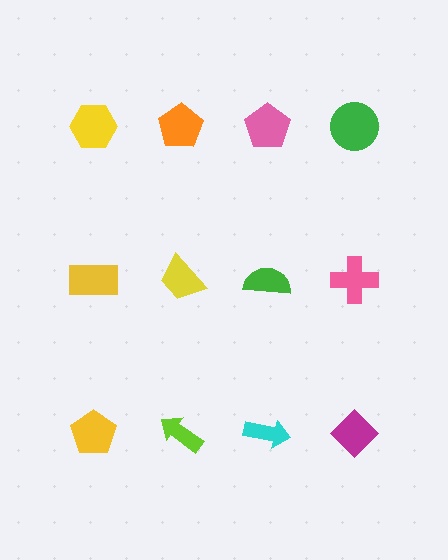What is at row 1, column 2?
An orange pentagon.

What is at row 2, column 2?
A yellow trapezoid.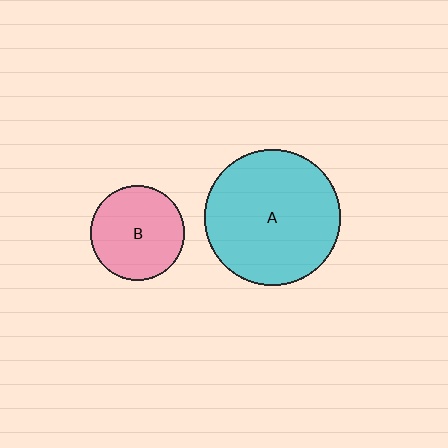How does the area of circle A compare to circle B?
Approximately 2.1 times.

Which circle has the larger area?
Circle A (cyan).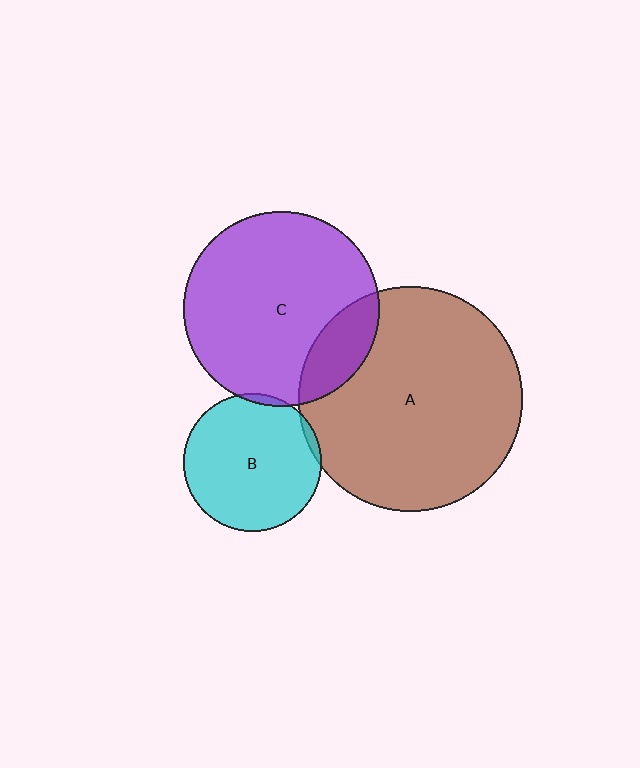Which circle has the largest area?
Circle A (brown).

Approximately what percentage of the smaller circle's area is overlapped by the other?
Approximately 5%.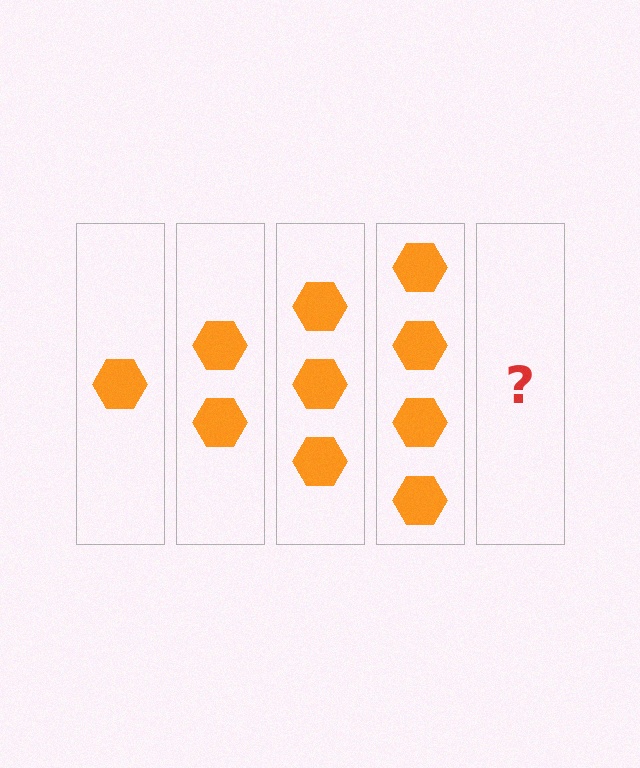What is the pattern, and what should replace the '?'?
The pattern is that each step adds one more hexagon. The '?' should be 5 hexagons.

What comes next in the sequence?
The next element should be 5 hexagons.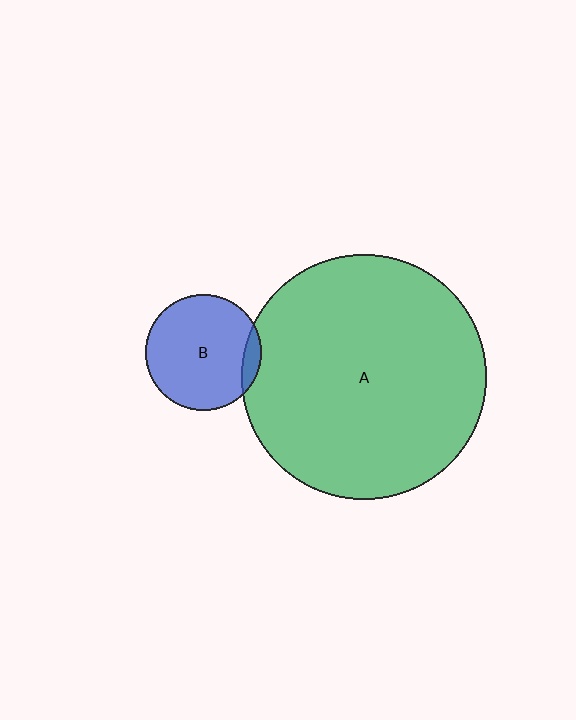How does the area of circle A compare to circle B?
Approximately 4.5 times.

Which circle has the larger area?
Circle A (green).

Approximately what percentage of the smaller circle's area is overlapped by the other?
Approximately 10%.